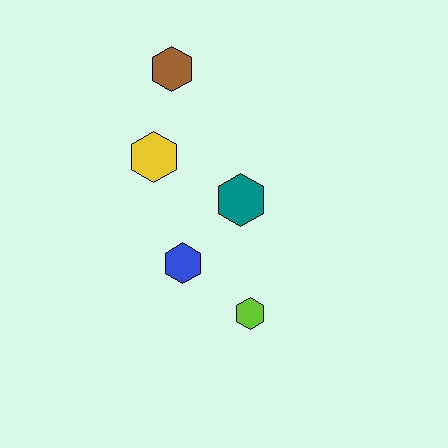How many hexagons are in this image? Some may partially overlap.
There are 5 hexagons.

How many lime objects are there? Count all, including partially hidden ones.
There is 1 lime object.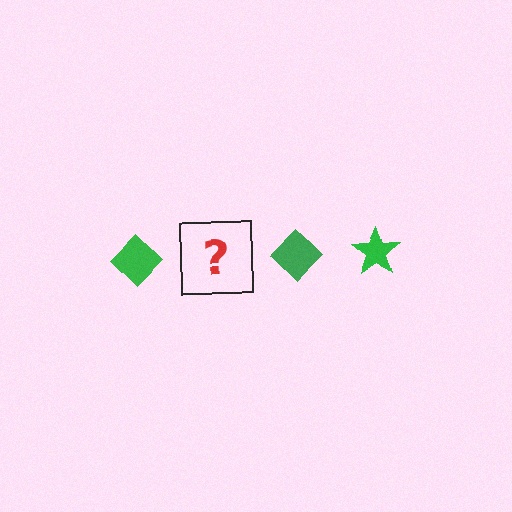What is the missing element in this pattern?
The missing element is a green star.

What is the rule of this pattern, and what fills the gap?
The rule is that the pattern cycles through diamond, star shapes in green. The gap should be filled with a green star.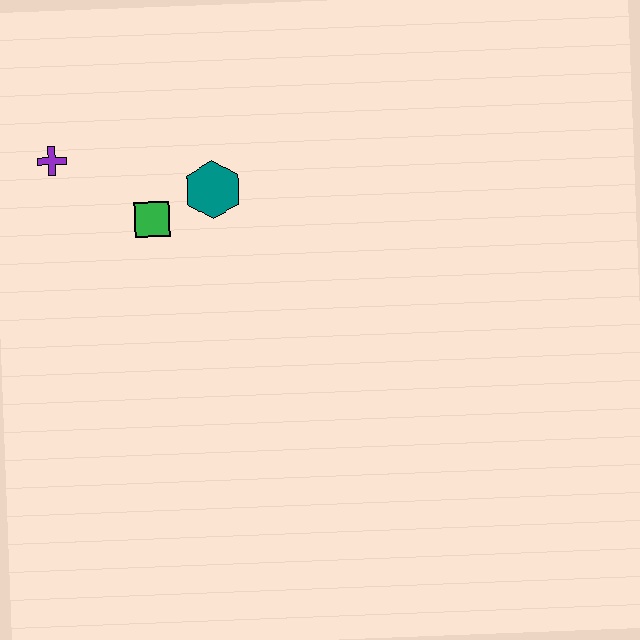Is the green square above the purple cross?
No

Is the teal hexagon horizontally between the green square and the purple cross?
No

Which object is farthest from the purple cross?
The teal hexagon is farthest from the purple cross.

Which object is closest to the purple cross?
The green square is closest to the purple cross.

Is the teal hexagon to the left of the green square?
No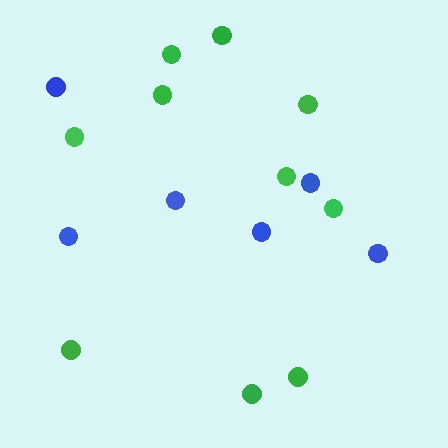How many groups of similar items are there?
There are 2 groups: one group of green circles (10) and one group of blue circles (6).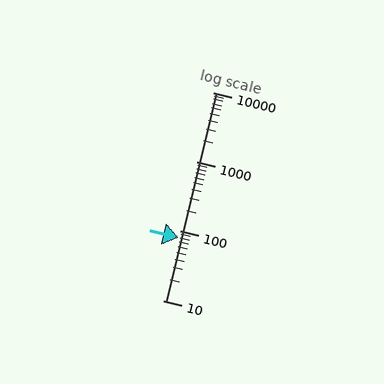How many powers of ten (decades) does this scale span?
The scale spans 3 decades, from 10 to 10000.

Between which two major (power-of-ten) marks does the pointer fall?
The pointer is between 10 and 100.